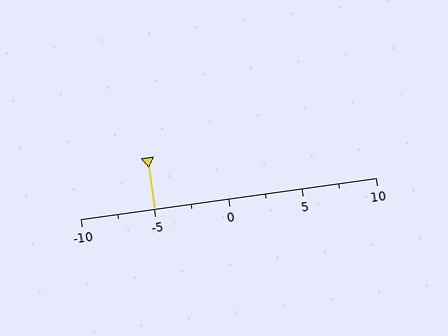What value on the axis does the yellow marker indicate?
The marker indicates approximately -5.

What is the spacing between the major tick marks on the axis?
The major ticks are spaced 5 apart.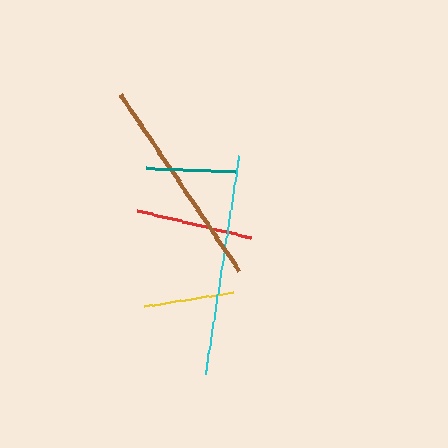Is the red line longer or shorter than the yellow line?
The red line is longer than the yellow line.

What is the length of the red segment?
The red segment is approximately 117 pixels long.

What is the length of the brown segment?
The brown segment is approximately 213 pixels long.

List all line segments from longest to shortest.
From longest to shortest: cyan, brown, red, yellow, teal.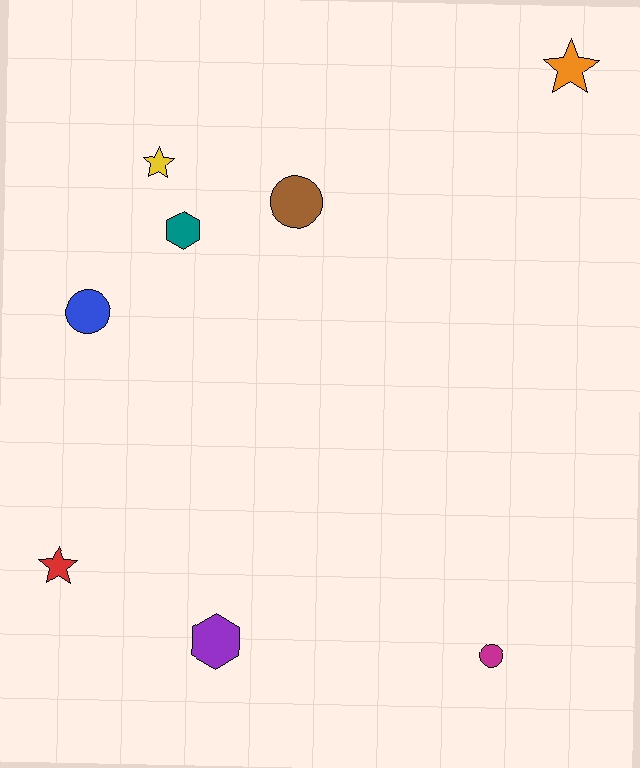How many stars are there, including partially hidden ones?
There are 3 stars.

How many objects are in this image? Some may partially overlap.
There are 8 objects.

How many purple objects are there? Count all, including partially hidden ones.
There is 1 purple object.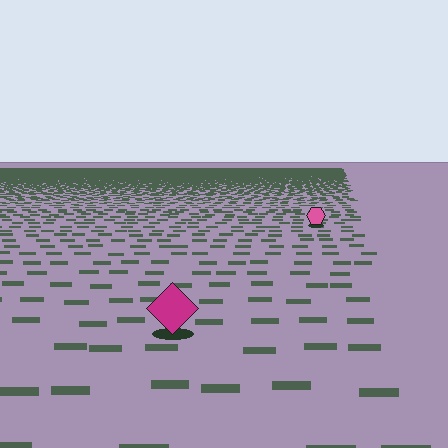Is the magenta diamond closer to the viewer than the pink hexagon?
Yes. The magenta diamond is closer — you can tell from the texture gradient: the ground texture is coarser near it.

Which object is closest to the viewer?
The magenta diamond is closest. The texture marks near it are larger and more spread out.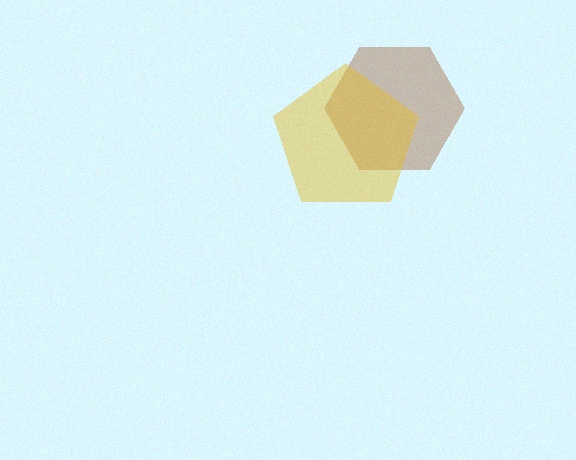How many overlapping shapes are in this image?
There are 2 overlapping shapes in the image.